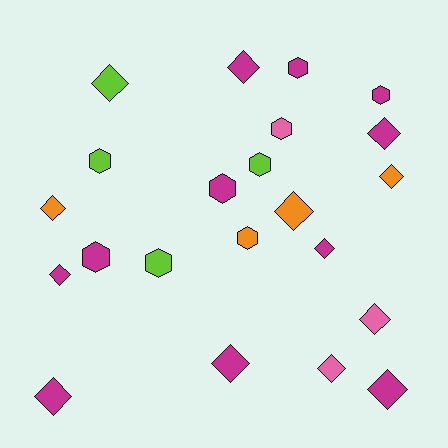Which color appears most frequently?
Magenta, with 11 objects.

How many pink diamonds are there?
There are 2 pink diamonds.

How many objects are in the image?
There are 22 objects.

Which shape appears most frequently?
Diamond, with 13 objects.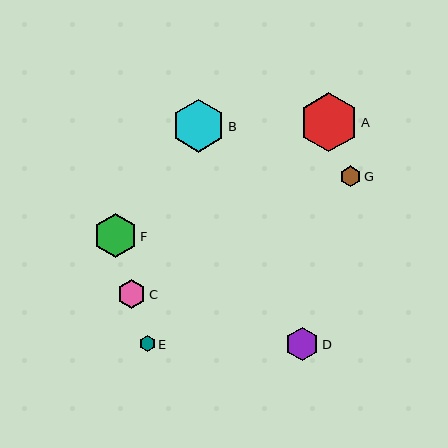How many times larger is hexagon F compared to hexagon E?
Hexagon F is approximately 2.7 times the size of hexagon E.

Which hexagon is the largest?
Hexagon A is the largest with a size of approximately 59 pixels.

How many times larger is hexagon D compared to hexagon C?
Hexagon D is approximately 1.2 times the size of hexagon C.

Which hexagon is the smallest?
Hexagon E is the smallest with a size of approximately 16 pixels.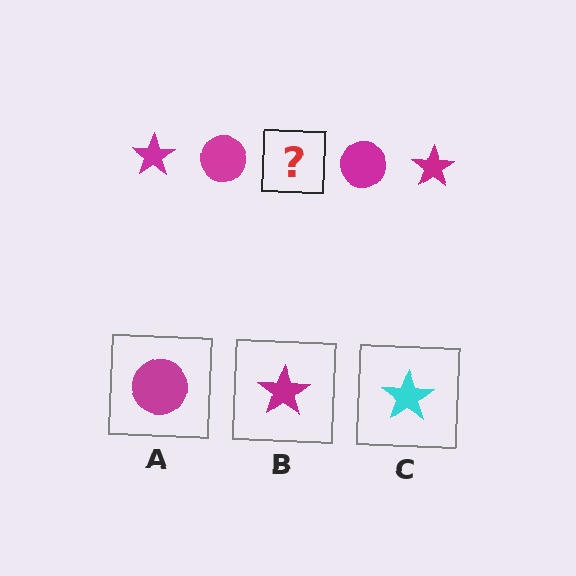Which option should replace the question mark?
Option B.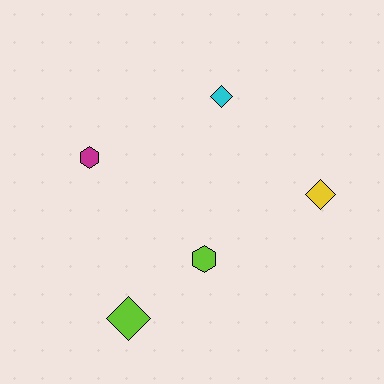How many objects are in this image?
There are 5 objects.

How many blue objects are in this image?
There are no blue objects.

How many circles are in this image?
There are no circles.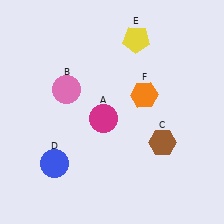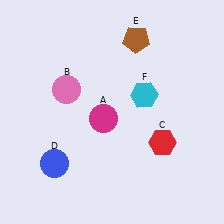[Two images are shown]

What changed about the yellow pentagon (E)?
In Image 1, E is yellow. In Image 2, it changed to brown.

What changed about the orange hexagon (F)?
In Image 1, F is orange. In Image 2, it changed to cyan.